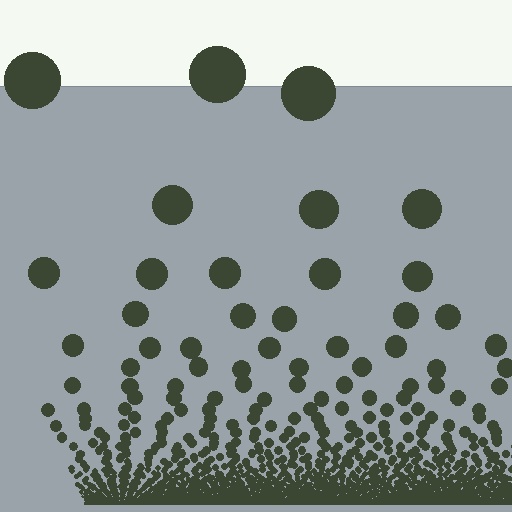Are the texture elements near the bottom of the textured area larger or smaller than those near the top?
Smaller. The gradient is inverted — elements near the bottom are smaller and denser.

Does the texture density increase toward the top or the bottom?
Density increases toward the bottom.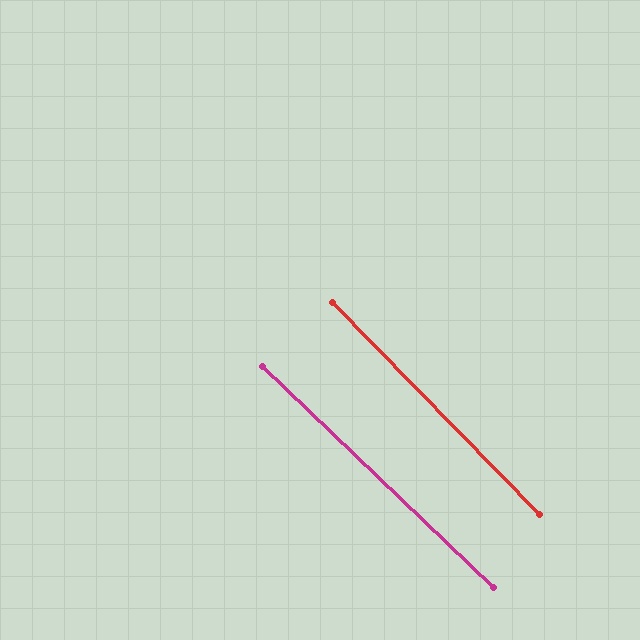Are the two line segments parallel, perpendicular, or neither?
Parallel — their directions differ by only 2.0°.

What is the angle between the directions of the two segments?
Approximately 2 degrees.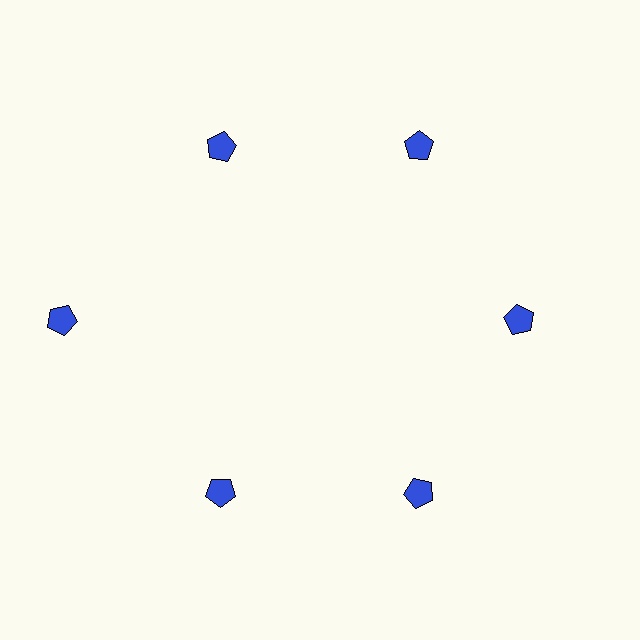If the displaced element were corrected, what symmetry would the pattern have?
It would have 6-fold rotational symmetry — the pattern would map onto itself every 60 degrees.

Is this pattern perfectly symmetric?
No. The 6 blue pentagons are arranged in a ring, but one element near the 9 o'clock position is pushed outward from the center, breaking the 6-fold rotational symmetry.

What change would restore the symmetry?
The symmetry would be restored by moving it inward, back onto the ring so that all 6 pentagons sit at equal angles and equal distance from the center.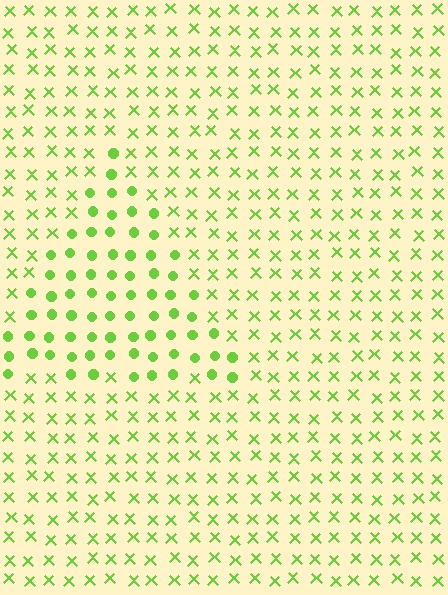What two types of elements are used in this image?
The image uses circles inside the triangle region and X marks outside it.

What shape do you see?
I see a triangle.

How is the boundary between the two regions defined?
The boundary is defined by a change in element shape: circles inside vs. X marks outside. All elements share the same color and spacing.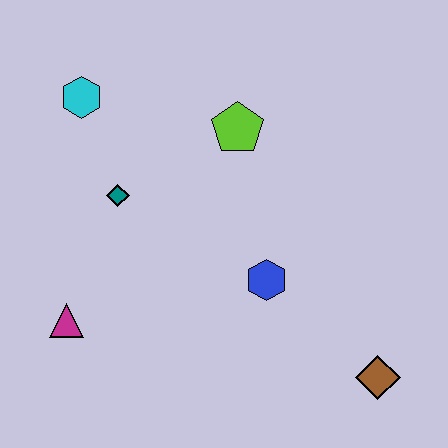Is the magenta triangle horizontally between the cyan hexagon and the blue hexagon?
No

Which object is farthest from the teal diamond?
The brown diamond is farthest from the teal diamond.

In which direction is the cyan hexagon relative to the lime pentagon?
The cyan hexagon is to the left of the lime pentagon.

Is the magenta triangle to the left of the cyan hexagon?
Yes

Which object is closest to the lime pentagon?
The teal diamond is closest to the lime pentagon.